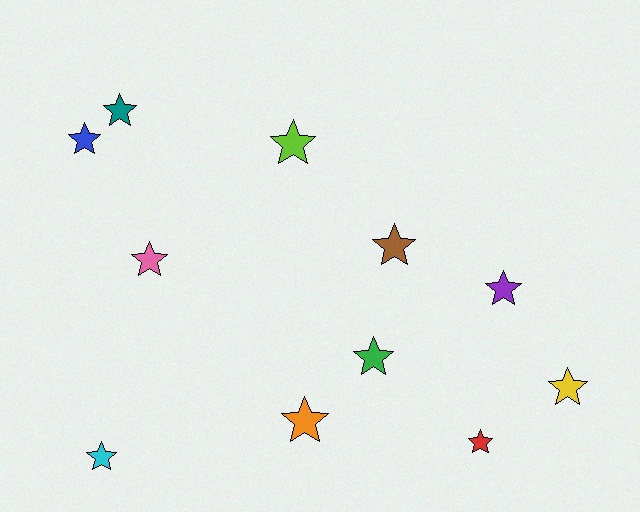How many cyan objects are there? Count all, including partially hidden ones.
There is 1 cyan object.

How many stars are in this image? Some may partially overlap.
There are 11 stars.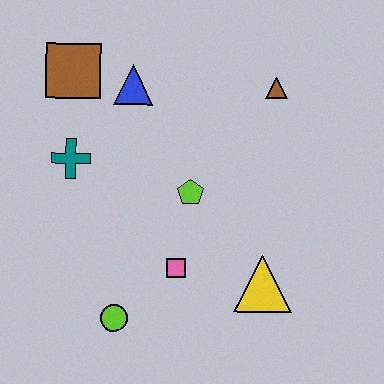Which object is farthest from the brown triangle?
The lime circle is farthest from the brown triangle.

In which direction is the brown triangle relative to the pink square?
The brown triangle is above the pink square.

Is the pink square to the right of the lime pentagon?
No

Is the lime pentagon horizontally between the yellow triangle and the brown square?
Yes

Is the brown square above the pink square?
Yes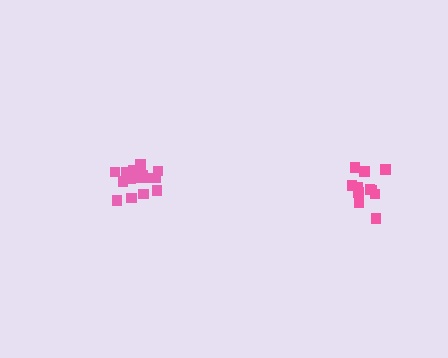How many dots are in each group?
Group 1: 15 dots, Group 2: 11 dots (26 total).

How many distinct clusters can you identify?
There are 2 distinct clusters.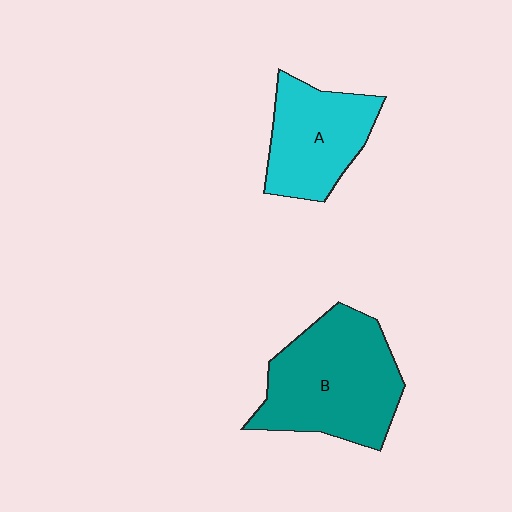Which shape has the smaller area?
Shape A (cyan).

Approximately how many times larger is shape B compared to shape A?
Approximately 1.5 times.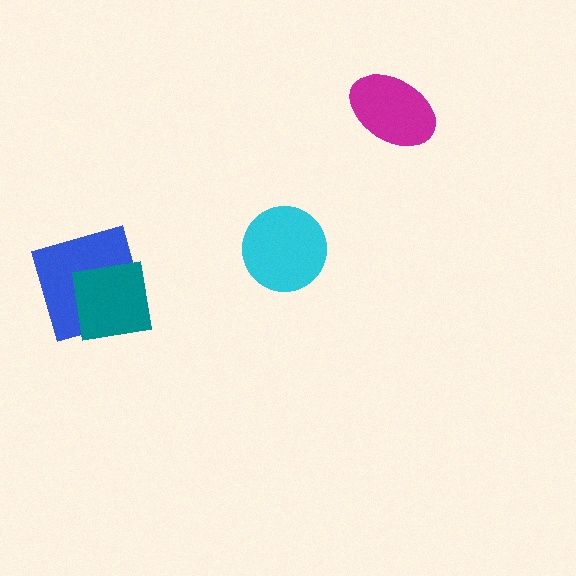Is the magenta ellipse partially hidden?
No, no other shape covers it.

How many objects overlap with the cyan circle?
0 objects overlap with the cyan circle.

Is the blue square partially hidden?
Yes, it is partially covered by another shape.